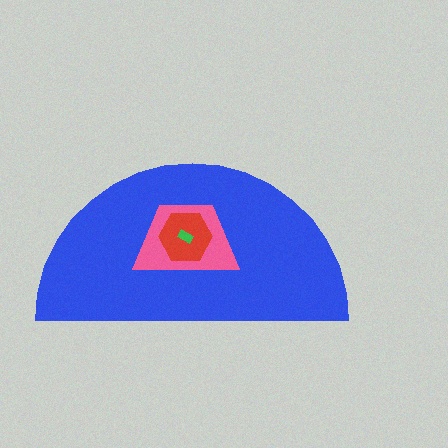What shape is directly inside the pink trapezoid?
The red hexagon.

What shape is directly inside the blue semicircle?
The pink trapezoid.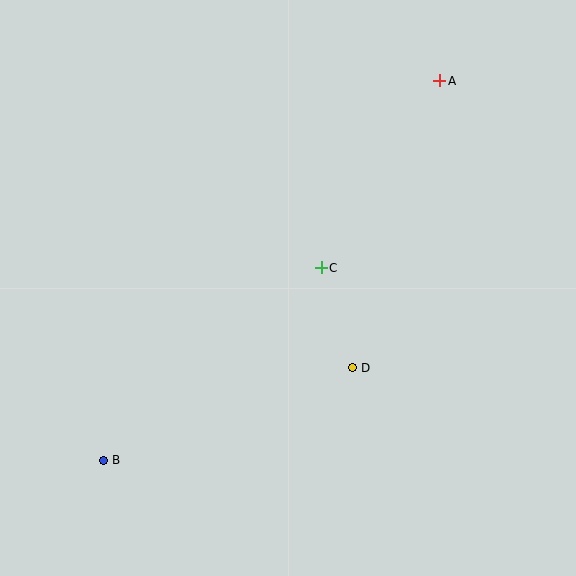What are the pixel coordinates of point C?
Point C is at (321, 268).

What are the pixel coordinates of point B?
Point B is at (104, 460).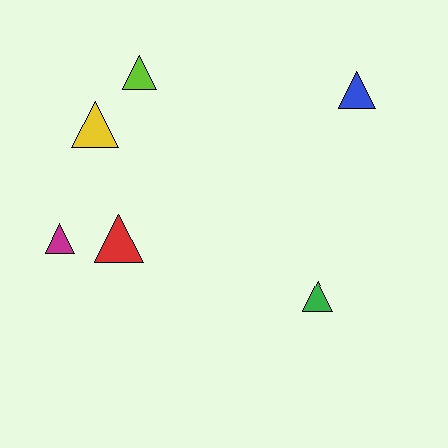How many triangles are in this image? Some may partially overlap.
There are 6 triangles.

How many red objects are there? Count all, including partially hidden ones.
There is 1 red object.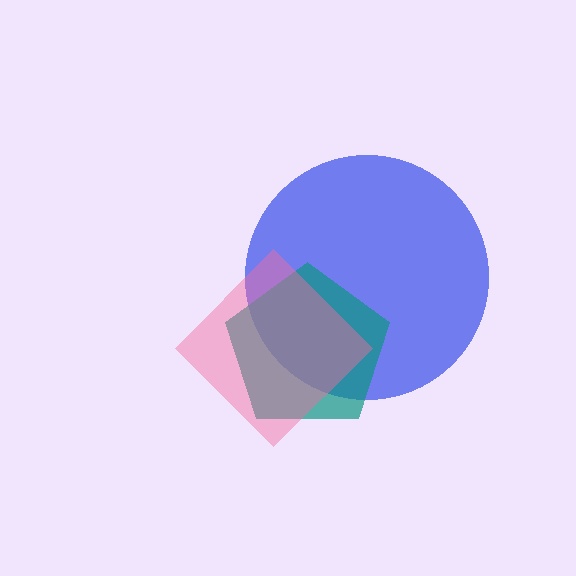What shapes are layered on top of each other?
The layered shapes are: a blue circle, a teal pentagon, a pink diamond.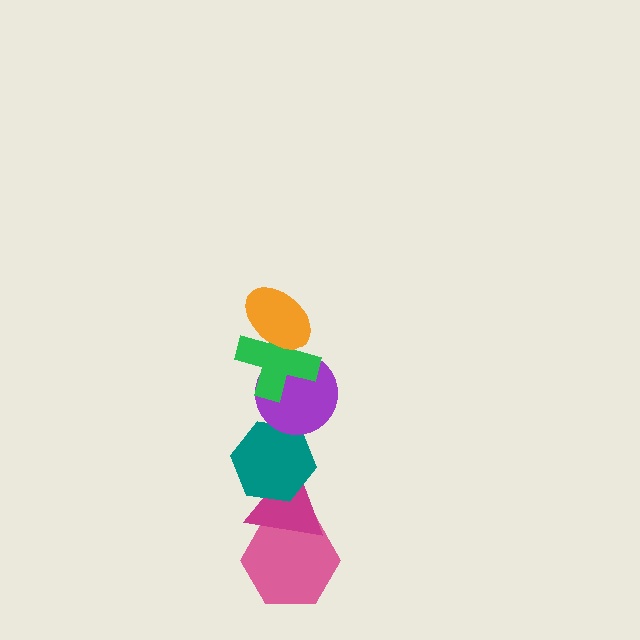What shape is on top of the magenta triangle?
The teal hexagon is on top of the magenta triangle.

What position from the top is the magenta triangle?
The magenta triangle is 5th from the top.